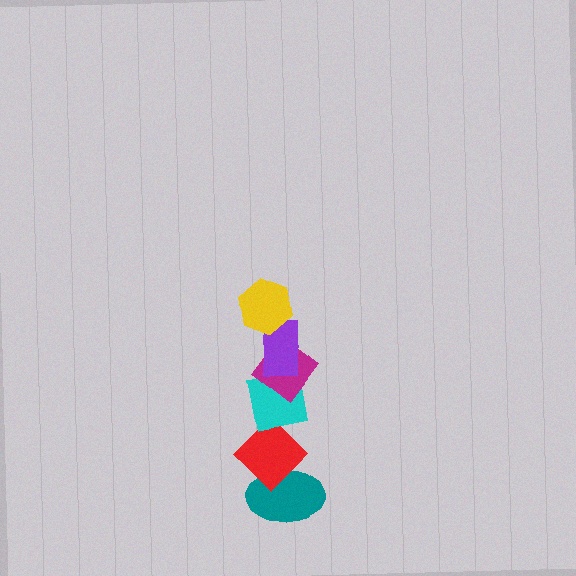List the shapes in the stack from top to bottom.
From top to bottom: the yellow hexagon, the purple rectangle, the magenta diamond, the cyan square, the red diamond, the teal ellipse.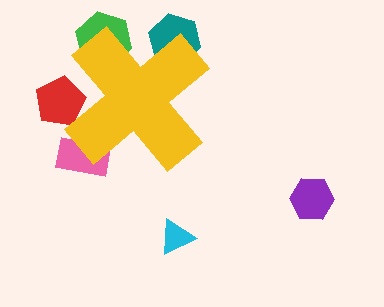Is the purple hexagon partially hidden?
No, the purple hexagon is fully visible.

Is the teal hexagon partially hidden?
Yes, the teal hexagon is partially hidden behind the yellow cross.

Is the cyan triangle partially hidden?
No, the cyan triangle is fully visible.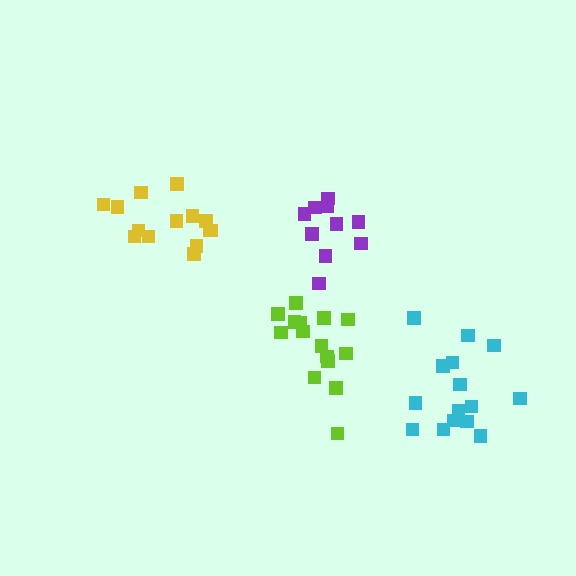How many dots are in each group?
Group 1: 15 dots, Group 2: 15 dots, Group 3: 10 dots, Group 4: 14 dots (54 total).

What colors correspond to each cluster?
The clusters are colored: cyan, lime, purple, yellow.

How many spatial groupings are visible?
There are 4 spatial groupings.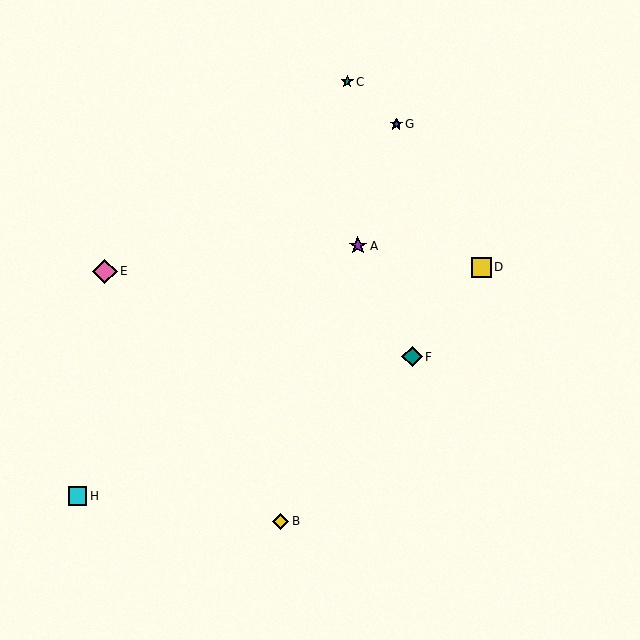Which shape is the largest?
The pink diamond (labeled E) is the largest.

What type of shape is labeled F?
Shape F is a teal diamond.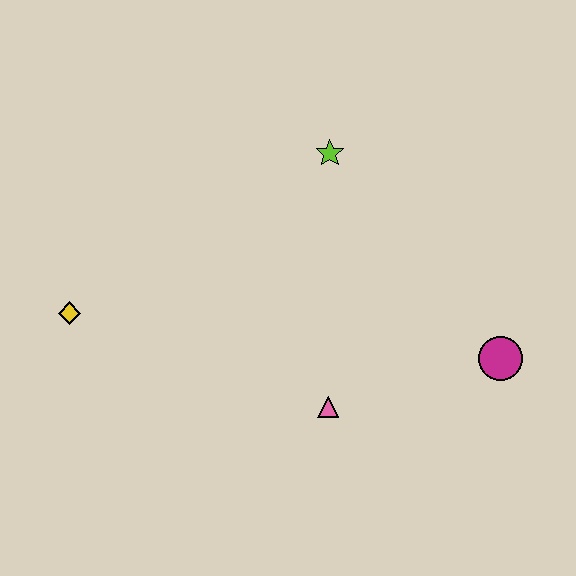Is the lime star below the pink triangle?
No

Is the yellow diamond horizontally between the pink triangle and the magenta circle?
No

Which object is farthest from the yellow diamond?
The magenta circle is farthest from the yellow diamond.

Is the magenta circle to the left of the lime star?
No